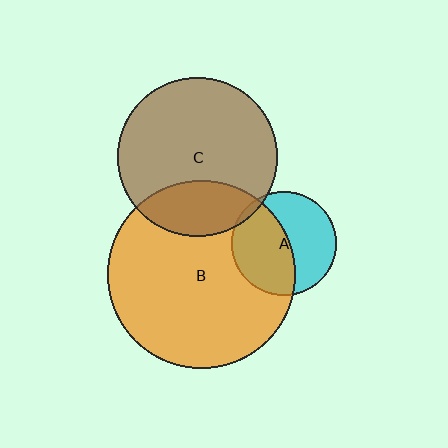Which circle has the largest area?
Circle B (orange).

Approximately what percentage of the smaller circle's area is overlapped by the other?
Approximately 50%.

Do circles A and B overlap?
Yes.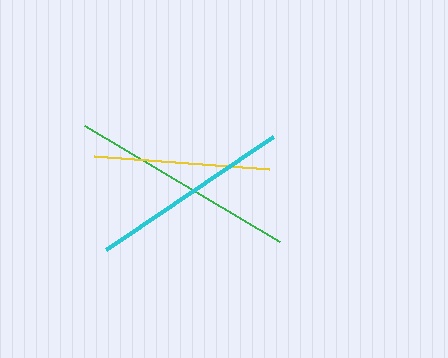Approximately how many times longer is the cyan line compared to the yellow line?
The cyan line is approximately 1.1 times the length of the yellow line.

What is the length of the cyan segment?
The cyan segment is approximately 202 pixels long.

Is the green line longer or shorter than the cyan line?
The green line is longer than the cyan line.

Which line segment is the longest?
The green line is the longest at approximately 227 pixels.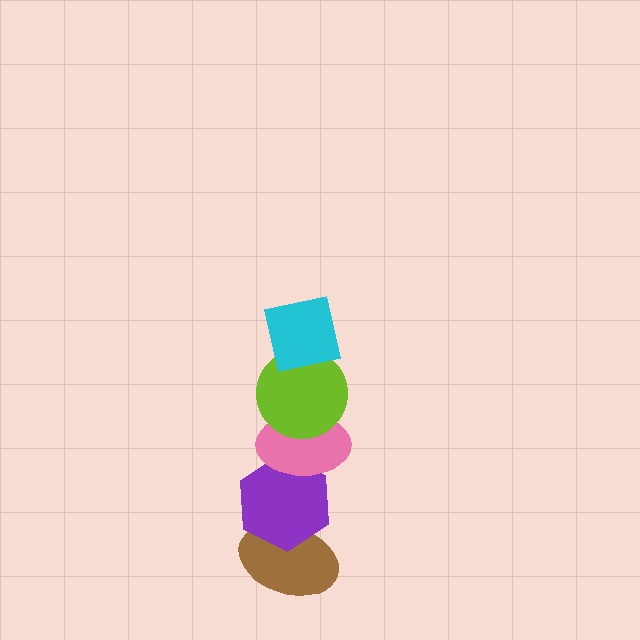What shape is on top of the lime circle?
The cyan square is on top of the lime circle.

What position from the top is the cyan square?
The cyan square is 1st from the top.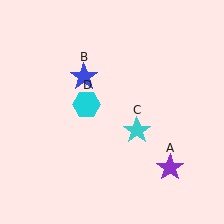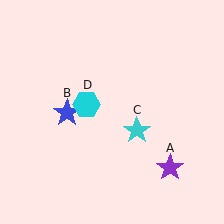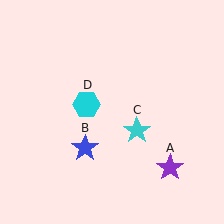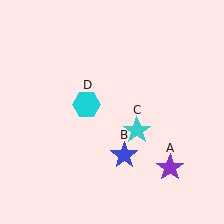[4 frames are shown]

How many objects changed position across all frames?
1 object changed position: blue star (object B).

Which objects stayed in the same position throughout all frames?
Purple star (object A) and cyan star (object C) and cyan hexagon (object D) remained stationary.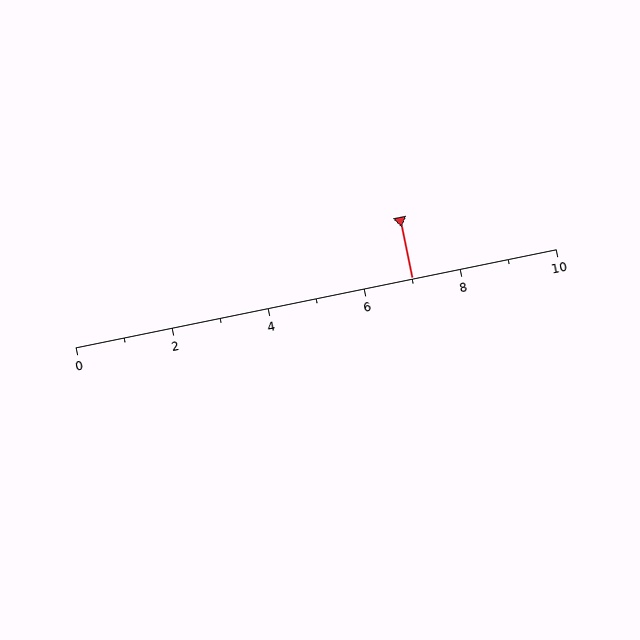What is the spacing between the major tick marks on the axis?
The major ticks are spaced 2 apart.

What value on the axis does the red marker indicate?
The marker indicates approximately 7.